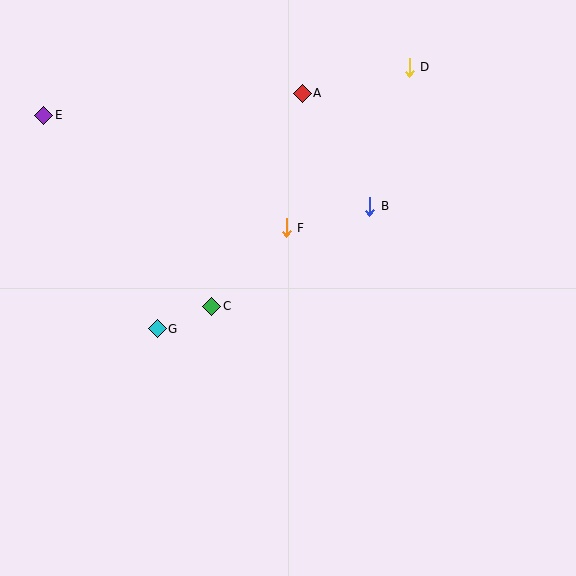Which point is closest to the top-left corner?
Point E is closest to the top-left corner.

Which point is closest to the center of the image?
Point F at (286, 228) is closest to the center.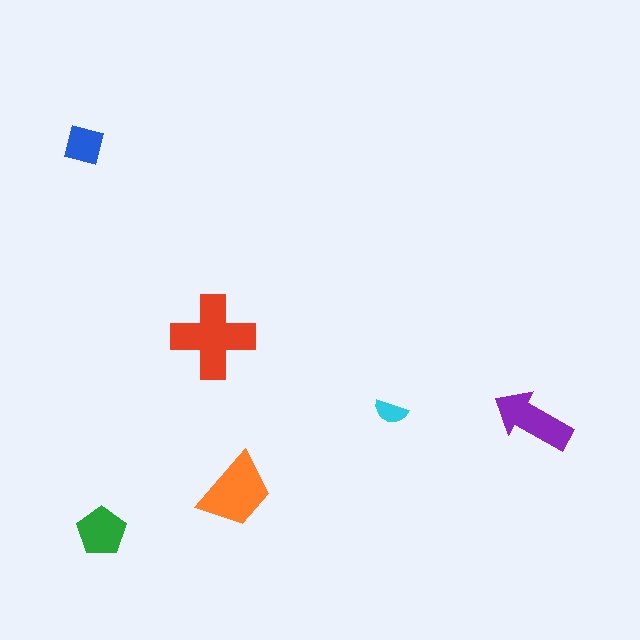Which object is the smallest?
The cyan semicircle.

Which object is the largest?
The red cross.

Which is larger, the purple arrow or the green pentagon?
The purple arrow.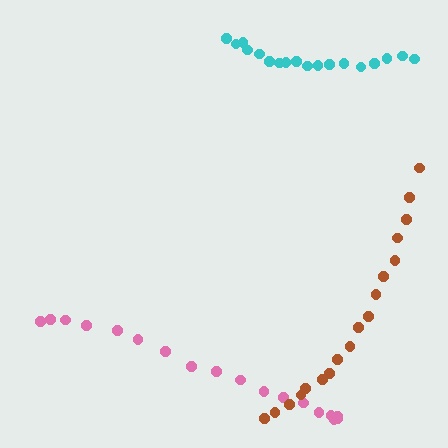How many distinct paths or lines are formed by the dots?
There are 3 distinct paths.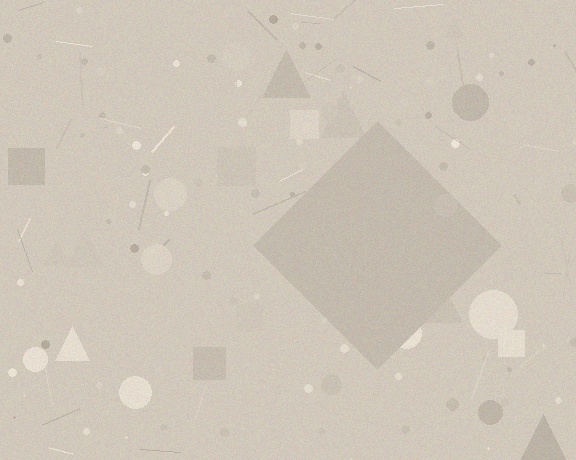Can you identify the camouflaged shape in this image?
The camouflaged shape is a diamond.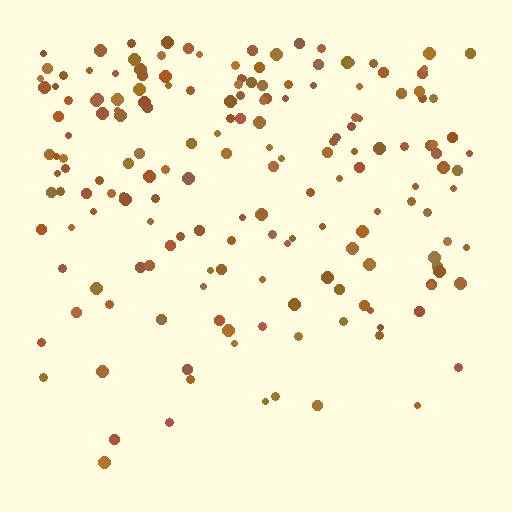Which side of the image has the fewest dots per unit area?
The bottom.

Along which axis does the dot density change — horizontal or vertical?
Vertical.